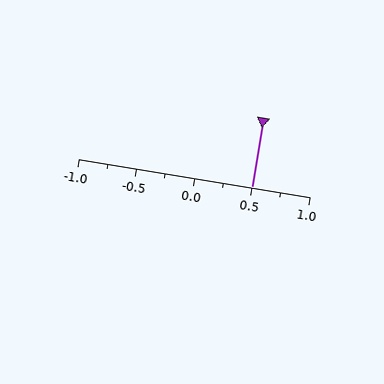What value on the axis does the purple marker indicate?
The marker indicates approximately 0.5.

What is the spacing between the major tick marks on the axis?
The major ticks are spaced 0.5 apart.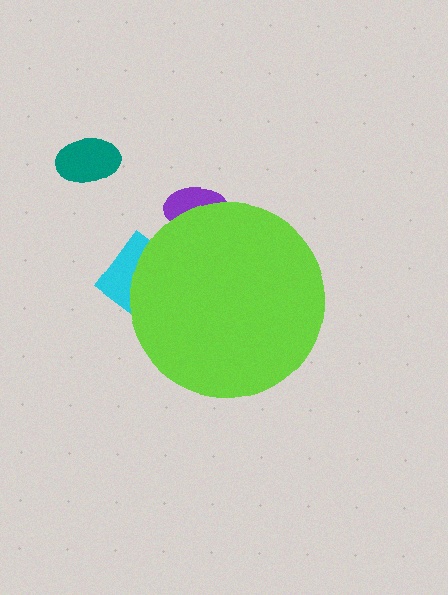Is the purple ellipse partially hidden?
Yes, the purple ellipse is partially hidden behind the lime circle.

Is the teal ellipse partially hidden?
No, the teal ellipse is fully visible.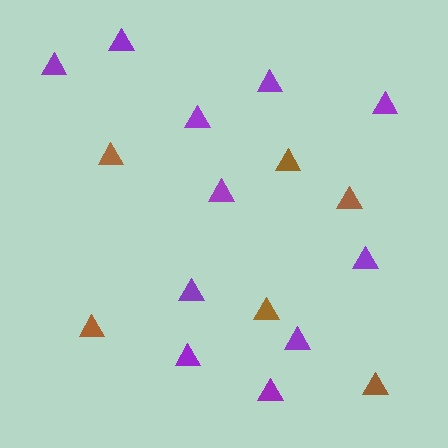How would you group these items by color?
There are 2 groups: one group of brown triangles (6) and one group of purple triangles (11).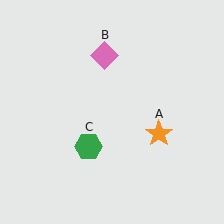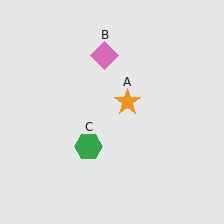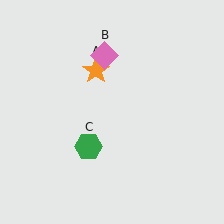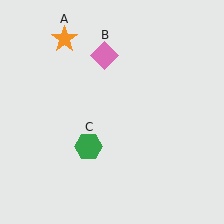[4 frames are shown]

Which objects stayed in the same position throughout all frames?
Pink diamond (object B) and green hexagon (object C) remained stationary.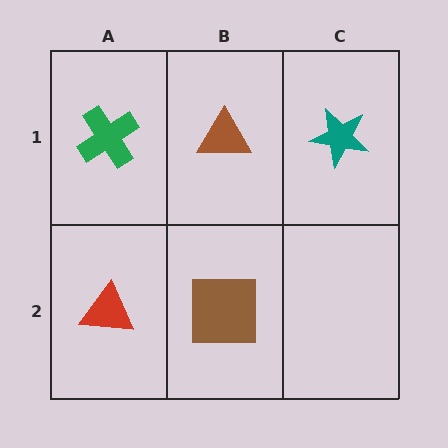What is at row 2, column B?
A brown square.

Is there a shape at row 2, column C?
No, that cell is empty.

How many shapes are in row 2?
2 shapes.